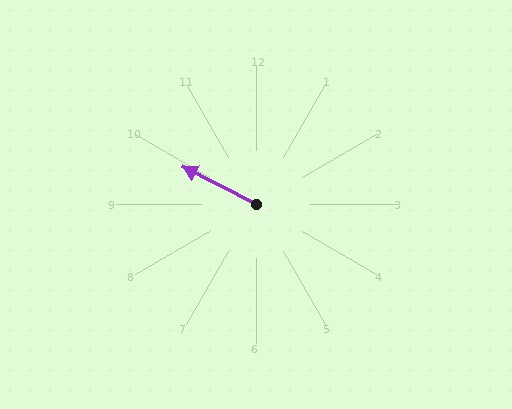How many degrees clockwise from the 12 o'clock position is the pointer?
Approximately 298 degrees.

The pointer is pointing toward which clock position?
Roughly 10 o'clock.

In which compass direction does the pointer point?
Northwest.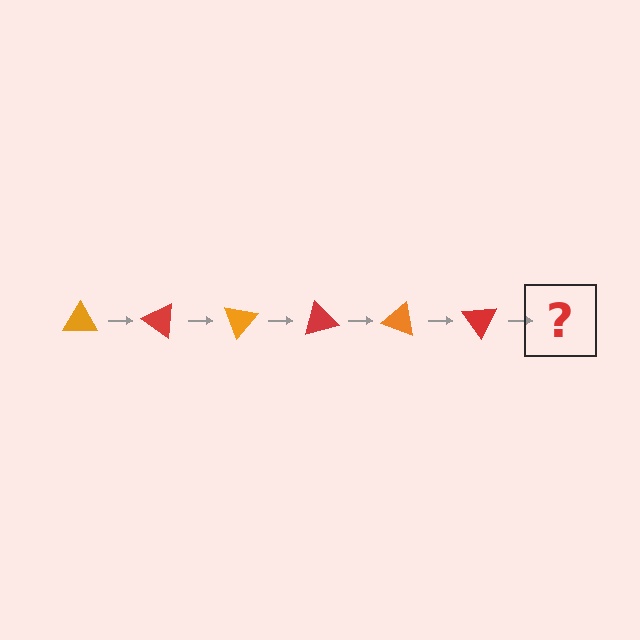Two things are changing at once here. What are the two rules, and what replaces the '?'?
The two rules are that it rotates 35 degrees each step and the color cycles through orange and red. The '?' should be an orange triangle, rotated 210 degrees from the start.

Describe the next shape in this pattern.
It should be an orange triangle, rotated 210 degrees from the start.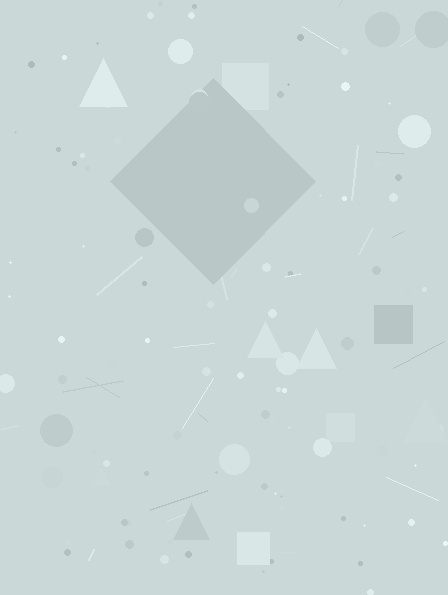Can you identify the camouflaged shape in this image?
The camouflaged shape is a diamond.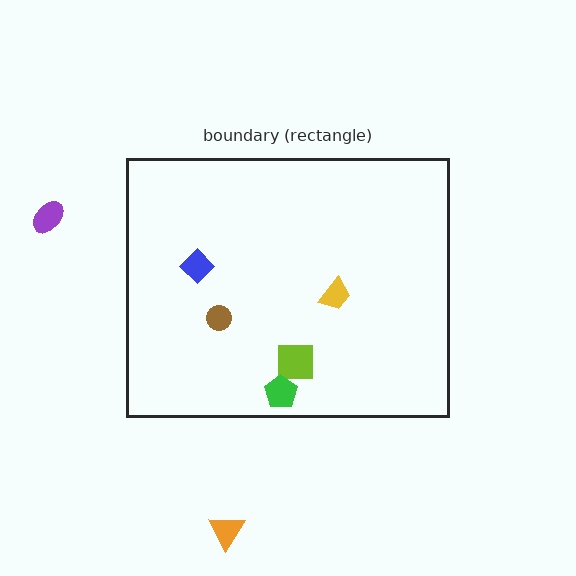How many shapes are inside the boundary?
5 inside, 2 outside.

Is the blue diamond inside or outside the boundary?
Inside.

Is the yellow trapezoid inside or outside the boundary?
Inside.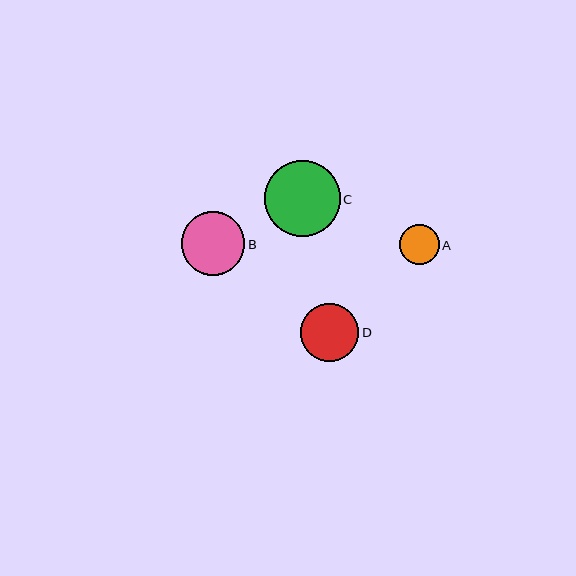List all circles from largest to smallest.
From largest to smallest: C, B, D, A.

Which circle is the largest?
Circle C is the largest with a size of approximately 76 pixels.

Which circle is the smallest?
Circle A is the smallest with a size of approximately 40 pixels.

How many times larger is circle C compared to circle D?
Circle C is approximately 1.3 times the size of circle D.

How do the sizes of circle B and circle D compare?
Circle B and circle D are approximately the same size.